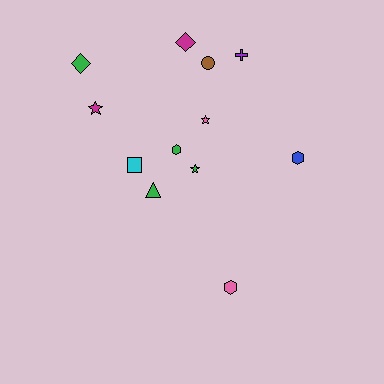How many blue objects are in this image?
There is 1 blue object.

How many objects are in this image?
There are 12 objects.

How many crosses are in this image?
There is 1 cross.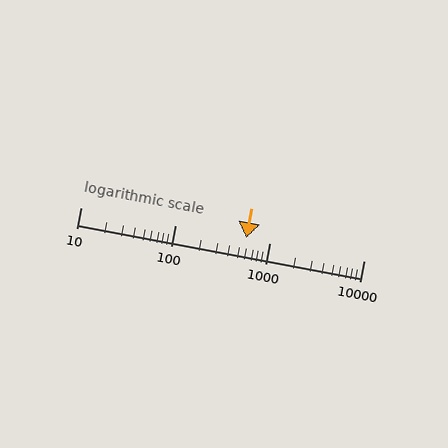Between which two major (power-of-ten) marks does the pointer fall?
The pointer is between 100 and 1000.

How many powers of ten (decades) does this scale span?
The scale spans 3 decades, from 10 to 10000.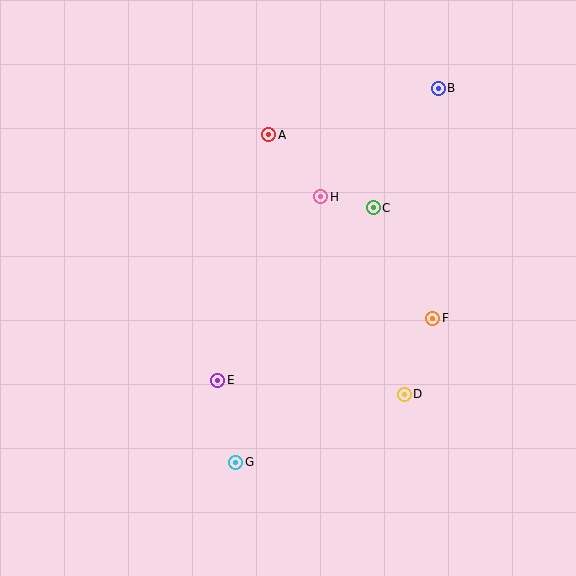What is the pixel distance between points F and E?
The distance between F and E is 224 pixels.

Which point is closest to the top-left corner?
Point A is closest to the top-left corner.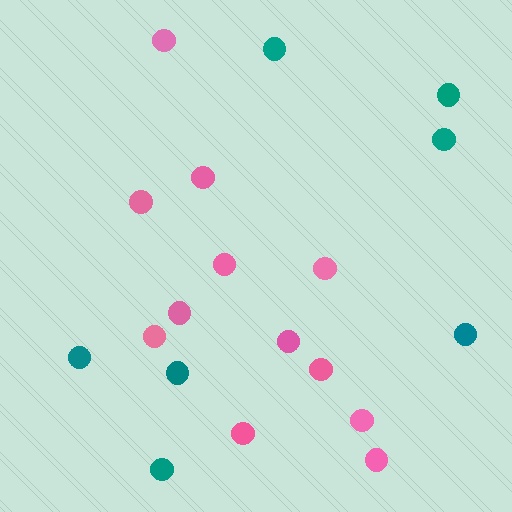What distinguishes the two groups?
There are 2 groups: one group of teal circles (7) and one group of pink circles (12).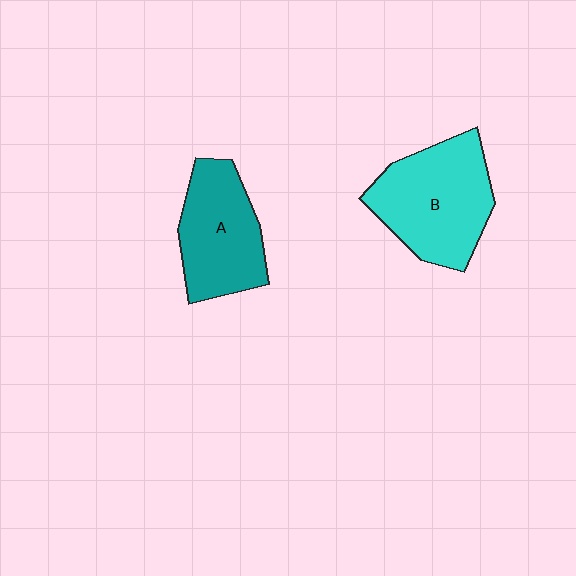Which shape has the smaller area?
Shape A (teal).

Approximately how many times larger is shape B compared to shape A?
Approximately 1.2 times.